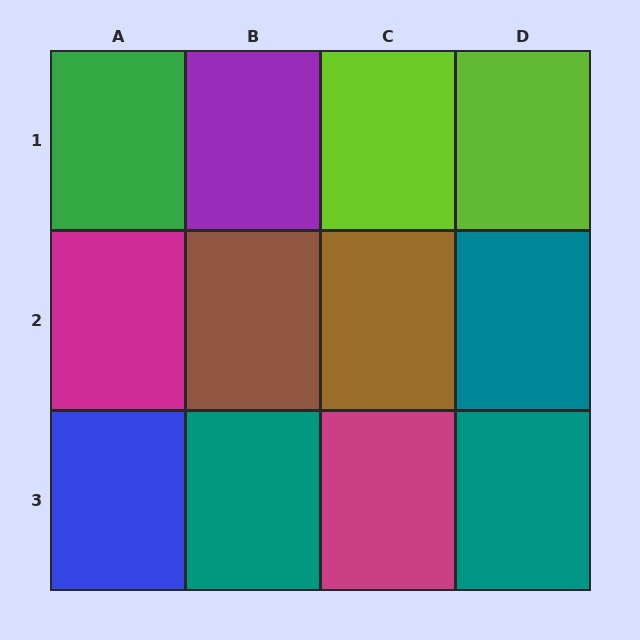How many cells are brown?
2 cells are brown.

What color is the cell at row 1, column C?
Lime.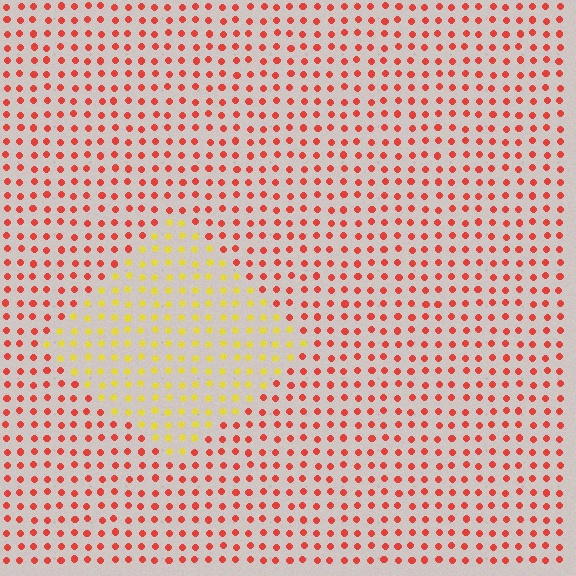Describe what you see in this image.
The image is filled with small red elements in a uniform arrangement. A diamond-shaped region is visible where the elements are tinted to a slightly different hue, forming a subtle color boundary.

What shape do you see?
I see a diamond.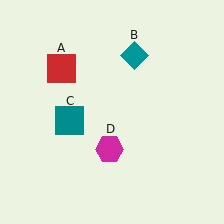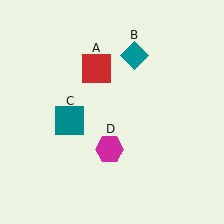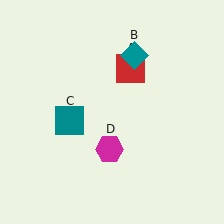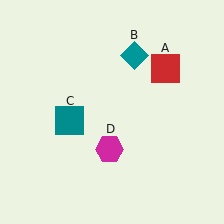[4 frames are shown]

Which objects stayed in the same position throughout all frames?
Teal diamond (object B) and teal square (object C) and magenta hexagon (object D) remained stationary.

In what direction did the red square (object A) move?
The red square (object A) moved right.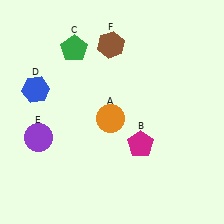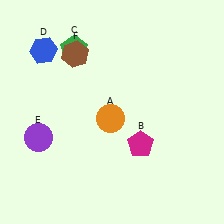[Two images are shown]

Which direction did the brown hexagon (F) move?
The brown hexagon (F) moved left.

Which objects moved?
The objects that moved are: the blue hexagon (D), the brown hexagon (F).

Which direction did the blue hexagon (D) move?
The blue hexagon (D) moved up.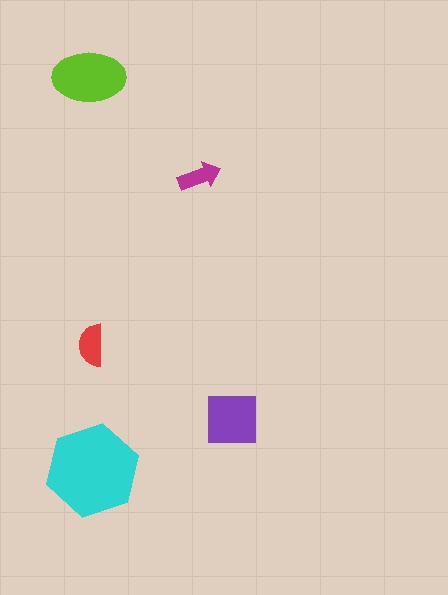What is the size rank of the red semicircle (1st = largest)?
4th.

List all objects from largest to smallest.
The cyan hexagon, the lime ellipse, the purple square, the red semicircle, the magenta arrow.